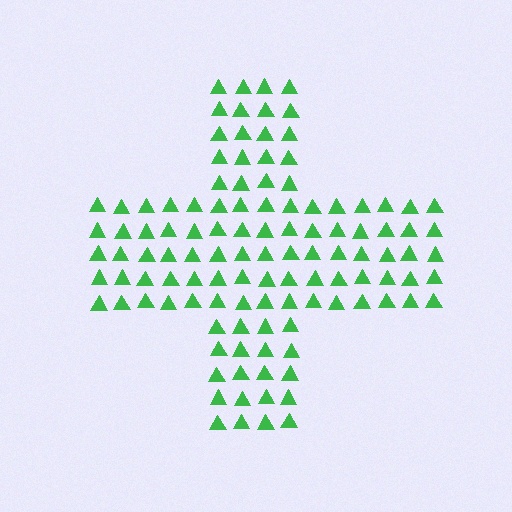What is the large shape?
The large shape is a cross.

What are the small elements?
The small elements are triangles.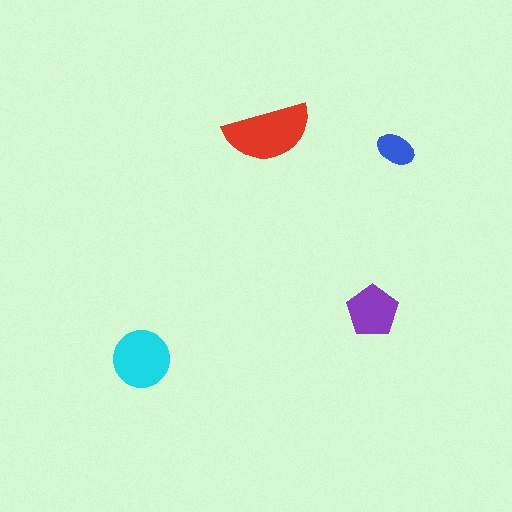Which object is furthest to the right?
The blue ellipse is rightmost.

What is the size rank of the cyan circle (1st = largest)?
2nd.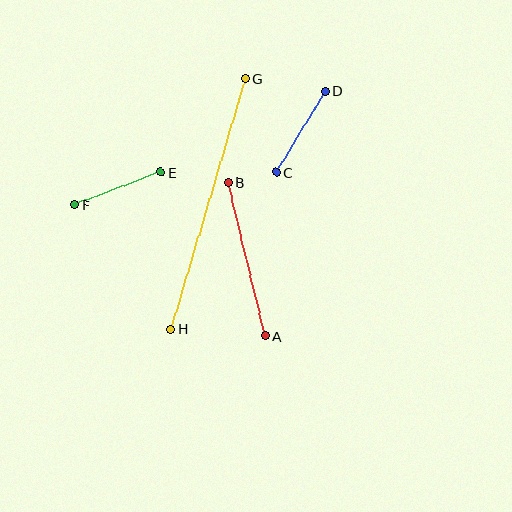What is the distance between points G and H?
The distance is approximately 261 pixels.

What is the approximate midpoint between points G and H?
The midpoint is at approximately (208, 204) pixels.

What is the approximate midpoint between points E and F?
The midpoint is at approximately (118, 189) pixels.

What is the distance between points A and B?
The distance is approximately 158 pixels.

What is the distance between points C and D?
The distance is approximately 95 pixels.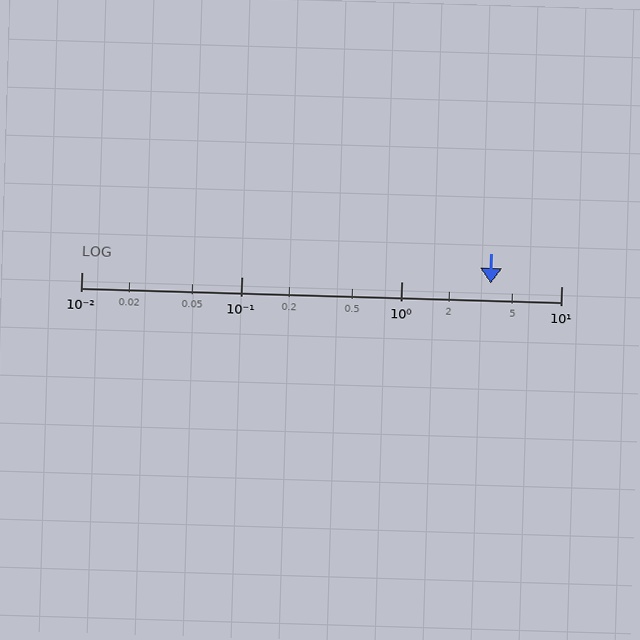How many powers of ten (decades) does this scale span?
The scale spans 3 decades, from 0.01 to 10.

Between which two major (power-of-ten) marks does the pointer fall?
The pointer is between 1 and 10.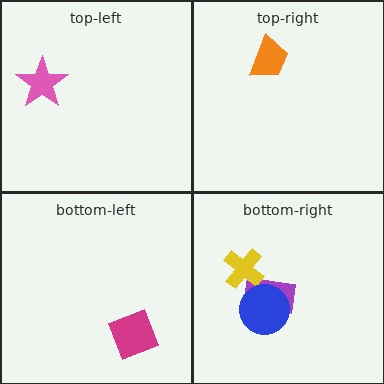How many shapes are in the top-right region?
1.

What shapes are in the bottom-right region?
The purple rectangle, the yellow cross, the blue circle.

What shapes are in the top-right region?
The orange trapezoid.